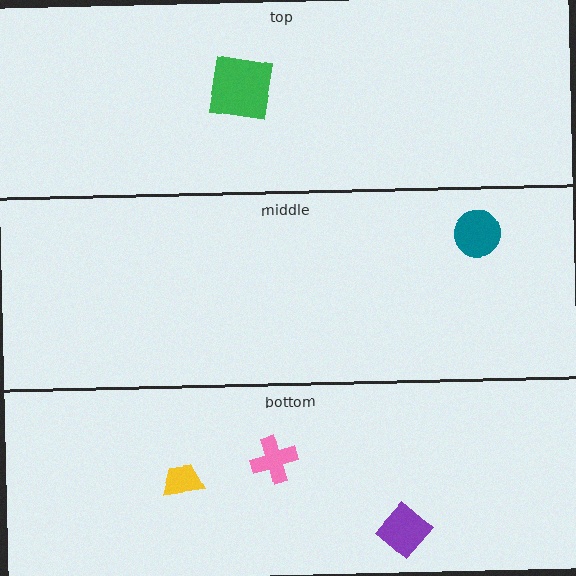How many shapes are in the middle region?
1.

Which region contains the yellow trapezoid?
The bottom region.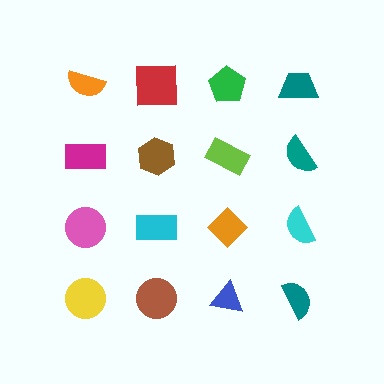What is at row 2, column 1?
A magenta rectangle.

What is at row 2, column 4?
A teal semicircle.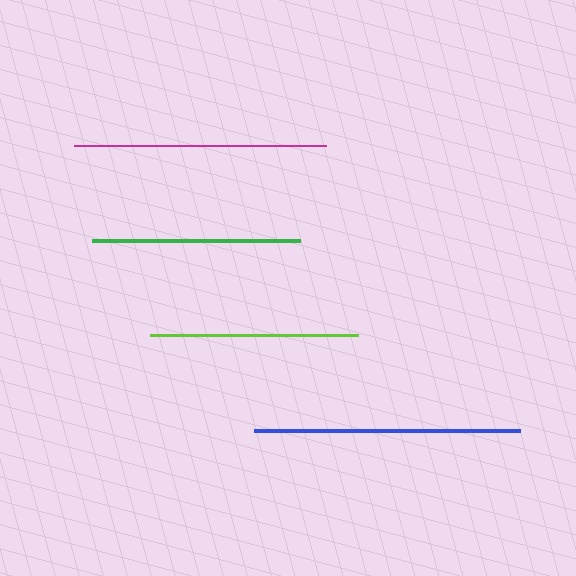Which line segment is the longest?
The blue line is the longest at approximately 267 pixels.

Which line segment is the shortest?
The green line is the shortest at approximately 207 pixels.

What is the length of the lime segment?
The lime segment is approximately 208 pixels long.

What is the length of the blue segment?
The blue segment is approximately 267 pixels long.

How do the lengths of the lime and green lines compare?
The lime and green lines are approximately the same length.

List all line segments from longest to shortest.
From longest to shortest: blue, magenta, lime, green.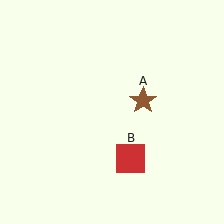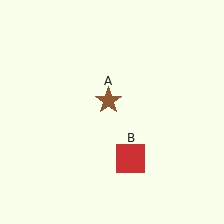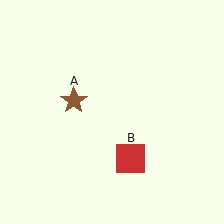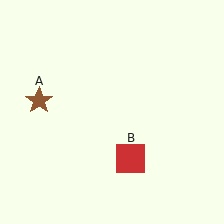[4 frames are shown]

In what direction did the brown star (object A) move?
The brown star (object A) moved left.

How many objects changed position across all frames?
1 object changed position: brown star (object A).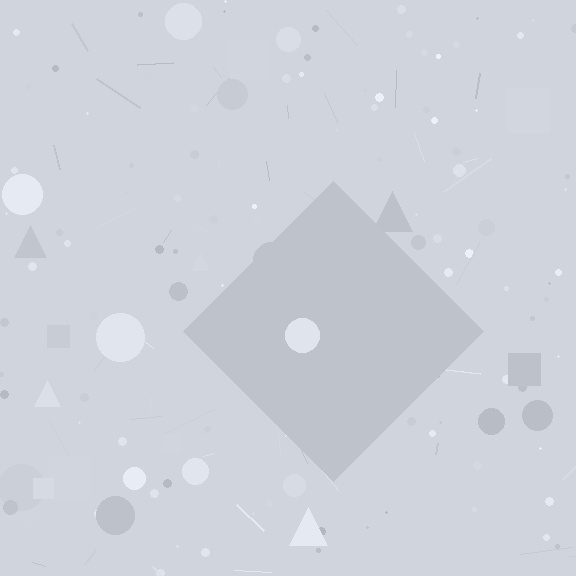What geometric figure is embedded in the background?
A diamond is embedded in the background.